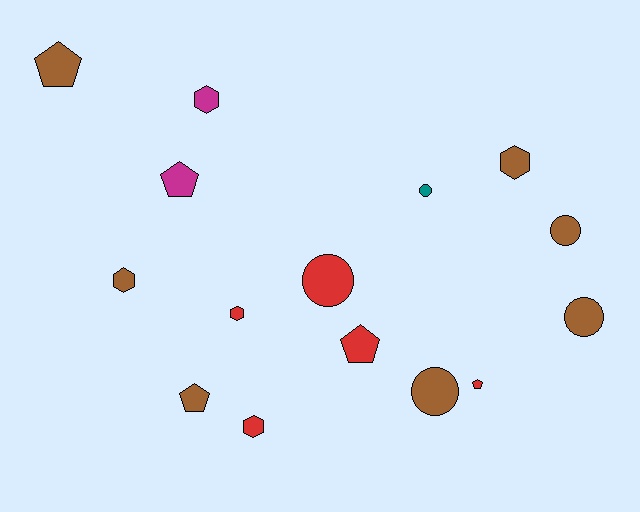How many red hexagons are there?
There are 2 red hexagons.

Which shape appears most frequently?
Circle, with 5 objects.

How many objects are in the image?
There are 15 objects.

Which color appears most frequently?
Brown, with 7 objects.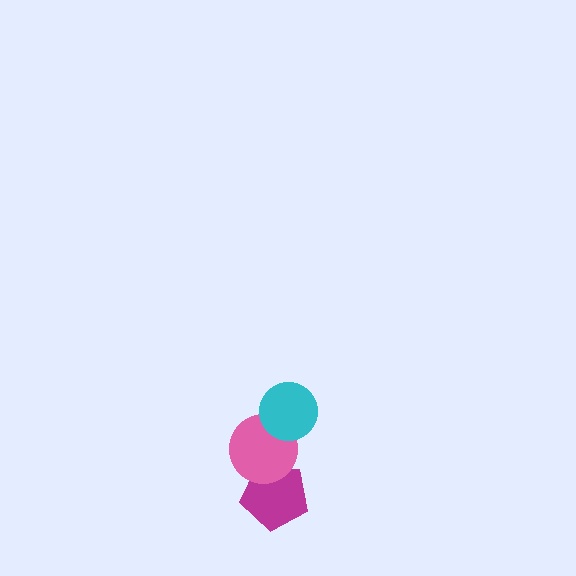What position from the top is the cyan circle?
The cyan circle is 1st from the top.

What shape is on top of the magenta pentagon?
The pink circle is on top of the magenta pentagon.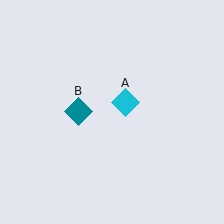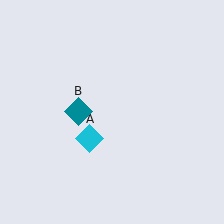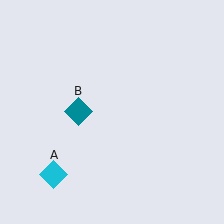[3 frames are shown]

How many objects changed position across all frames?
1 object changed position: cyan diamond (object A).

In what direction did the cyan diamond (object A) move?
The cyan diamond (object A) moved down and to the left.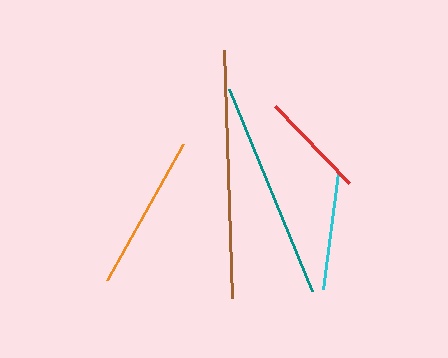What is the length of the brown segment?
The brown segment is approximately 248 pixels long.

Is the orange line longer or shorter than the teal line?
The teal line is longer than the orange line.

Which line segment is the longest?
The brown line is the longest at approximately 248 pixels.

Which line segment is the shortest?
The red line is the shortest at approximately 107 pixels.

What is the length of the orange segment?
The orange segment is approximately 155 pixels long.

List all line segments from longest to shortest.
From longest to shortest: brown, teal, orange, cyan, red.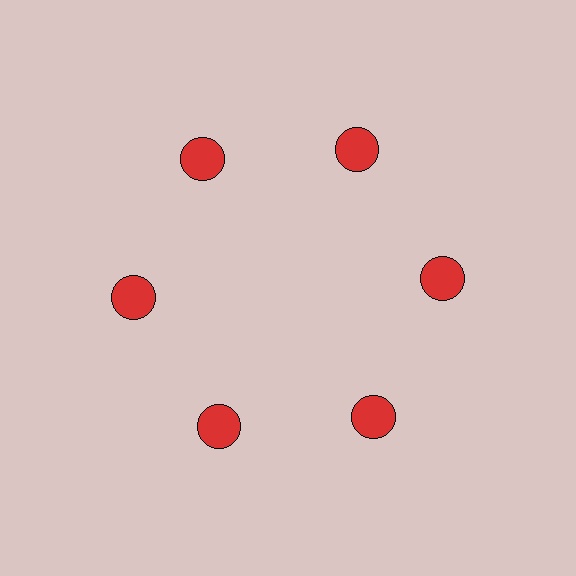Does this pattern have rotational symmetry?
Yes, this pattern has 6-fold rotational symmetry. It looks the same after rotating 60 degrees around the center.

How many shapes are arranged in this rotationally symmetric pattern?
There are 6 shapes, arranged in 6 groups of 1.